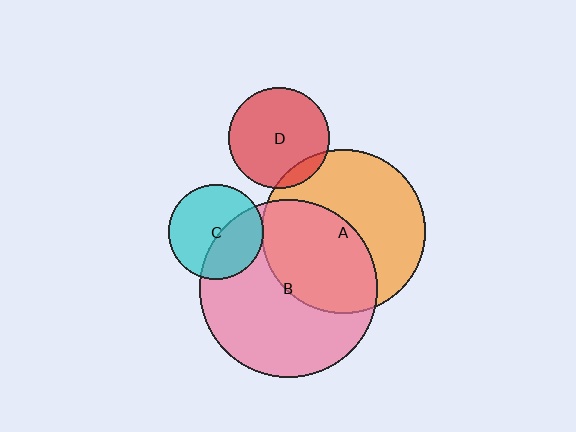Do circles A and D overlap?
Yes.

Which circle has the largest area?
Circle B (pink).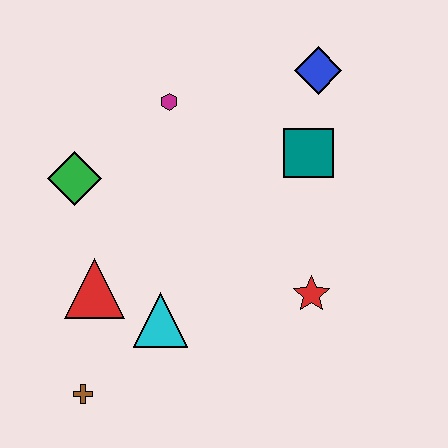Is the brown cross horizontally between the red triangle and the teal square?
No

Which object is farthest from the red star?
The green diamond is farthest from the red star.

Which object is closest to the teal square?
The blue diamond is closest to the teal square.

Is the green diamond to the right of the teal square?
No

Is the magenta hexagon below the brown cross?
No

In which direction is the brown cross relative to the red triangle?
The brown cross is below the red triangle.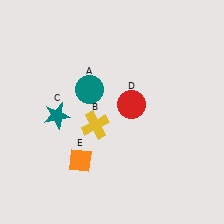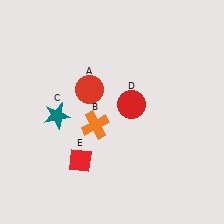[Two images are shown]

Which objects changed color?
A changed from teal to red. B changed from yellow to orange. E changed from orange to red.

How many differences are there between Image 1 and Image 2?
There are 3 differences between the two images.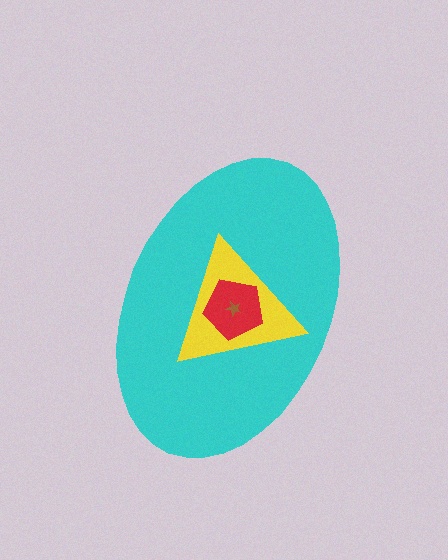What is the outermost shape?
The cyan ellipse.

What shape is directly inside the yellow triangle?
The red pentagon.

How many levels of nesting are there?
4.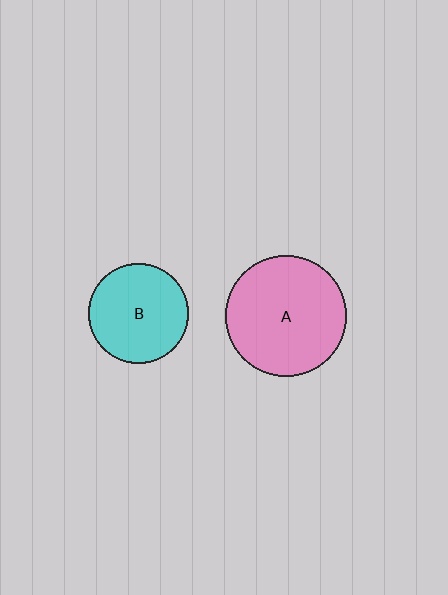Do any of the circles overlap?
No, none of the circles overlap.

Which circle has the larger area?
Circle A (pink).